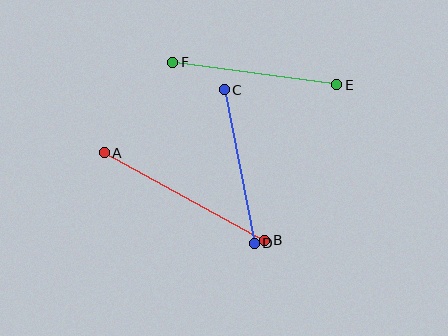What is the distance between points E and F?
The distance is approximately 165 pixels.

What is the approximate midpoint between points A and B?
The midpoint is at approximately (185, 197) pixels.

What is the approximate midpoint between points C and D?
The midpoint is at approximately (239, 166) pixels.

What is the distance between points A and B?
The distance is approximately 183 pixels.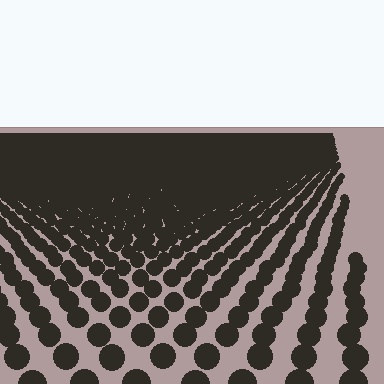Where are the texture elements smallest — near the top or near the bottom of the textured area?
Near the top.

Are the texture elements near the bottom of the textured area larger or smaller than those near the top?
Larger. Near the bottom, elements are closer to the viewer and appear at a bigger on-screen size.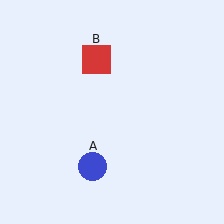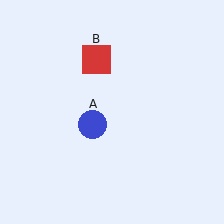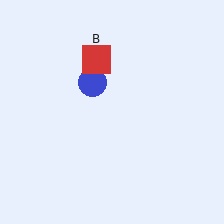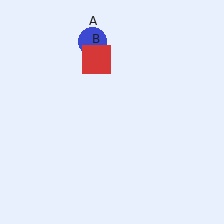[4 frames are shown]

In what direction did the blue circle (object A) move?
The blue circle (object A) moved up.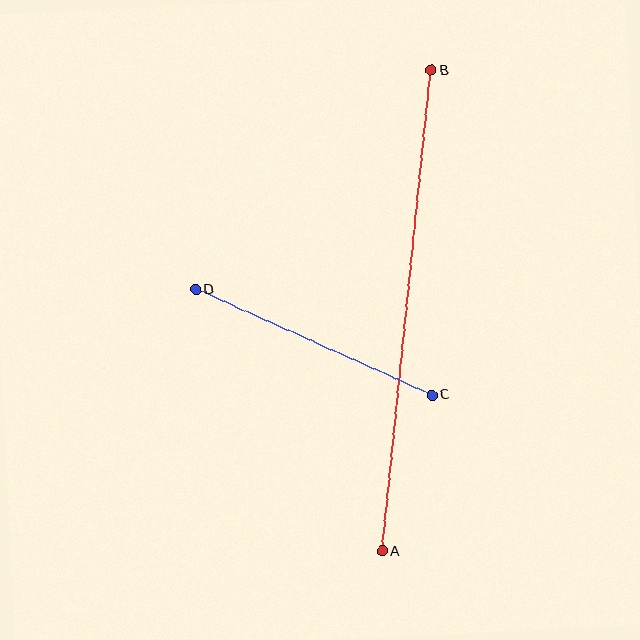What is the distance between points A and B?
The distance is approximately 483 pixels.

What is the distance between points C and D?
The distance is approximately 259 pixels.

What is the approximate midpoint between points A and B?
The midpoint is at approximately (407, 311) pixels.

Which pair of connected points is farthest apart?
Points A and B are farthest apart.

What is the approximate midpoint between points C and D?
The midpoint is at approximately (314, 342) pixels.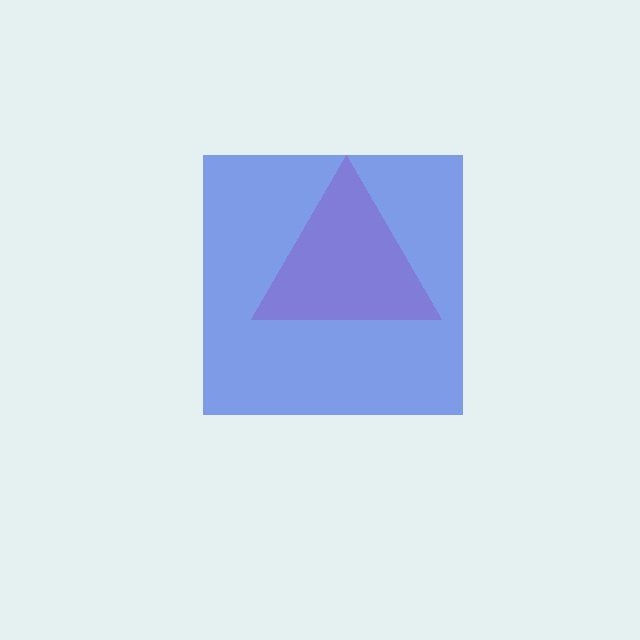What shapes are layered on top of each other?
The layered shapes are: a pink triangle, a blue square.